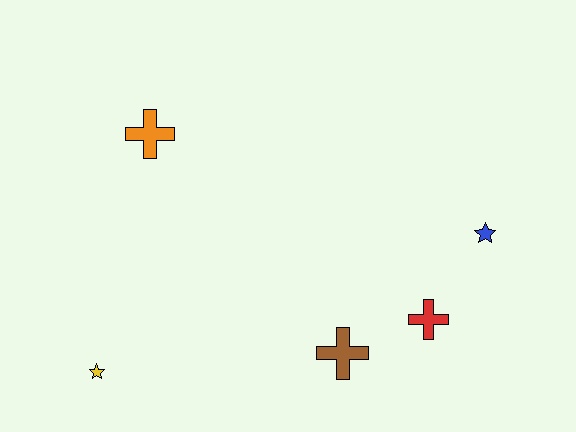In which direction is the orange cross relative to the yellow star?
The orange cross is above the yellow star.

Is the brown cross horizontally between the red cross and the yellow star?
Yes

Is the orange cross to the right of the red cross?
No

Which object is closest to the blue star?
The red cross is closest to the blue star.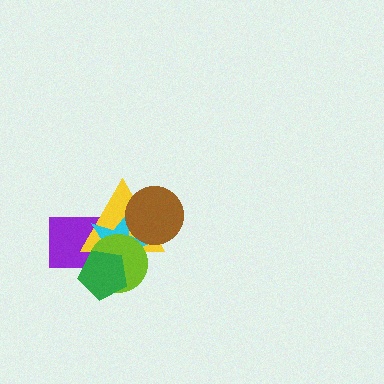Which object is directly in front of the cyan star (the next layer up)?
The lime circle is directly in front of the cyan star.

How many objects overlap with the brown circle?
2 objects overlap with the brown circle.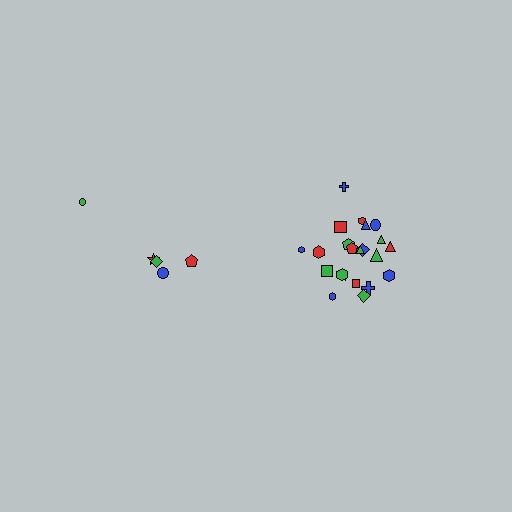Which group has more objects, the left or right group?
The right group.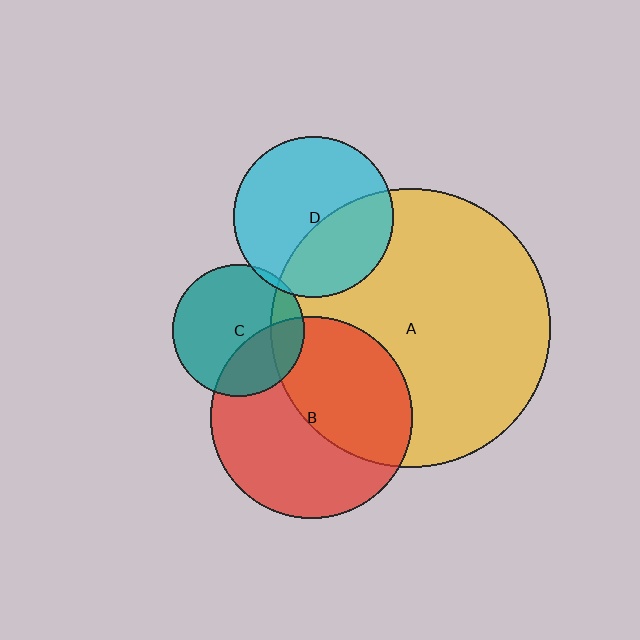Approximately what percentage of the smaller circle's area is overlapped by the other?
Approximately 5%.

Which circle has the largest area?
Circle A (yellow).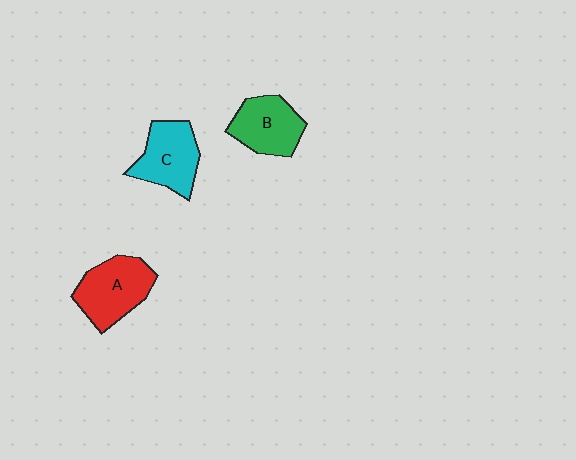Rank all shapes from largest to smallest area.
From largest to smallest: A (red), C (cyan), B (green).